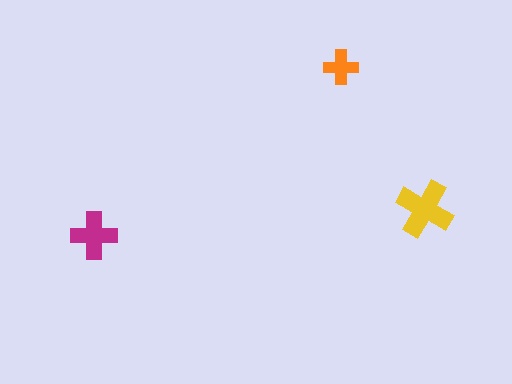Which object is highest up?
The orange cross is topmost.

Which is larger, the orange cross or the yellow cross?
The yellow one.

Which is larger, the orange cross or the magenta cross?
The magenta one.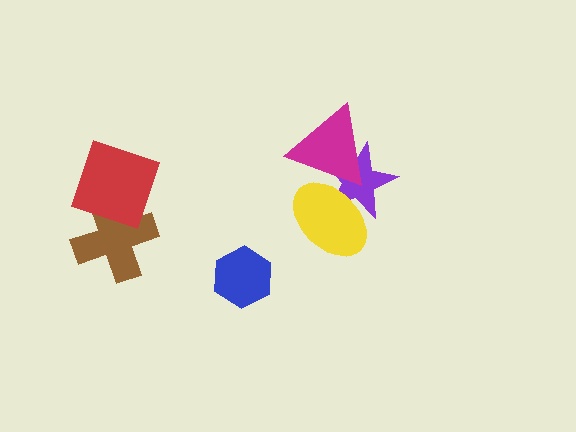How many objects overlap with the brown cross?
1 object overlaps with the brown cross.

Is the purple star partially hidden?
Yes, it is partially covered by another shape.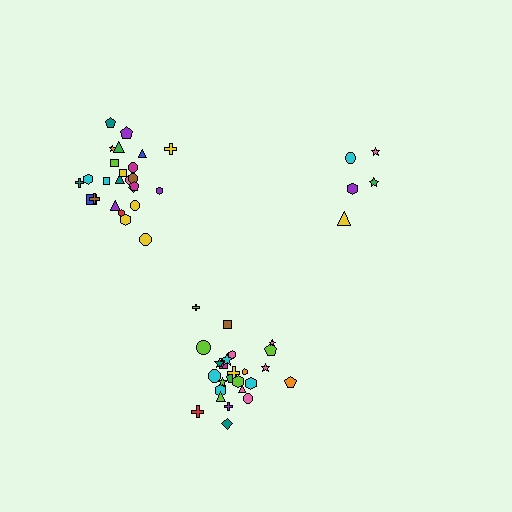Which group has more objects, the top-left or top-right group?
The top-left group.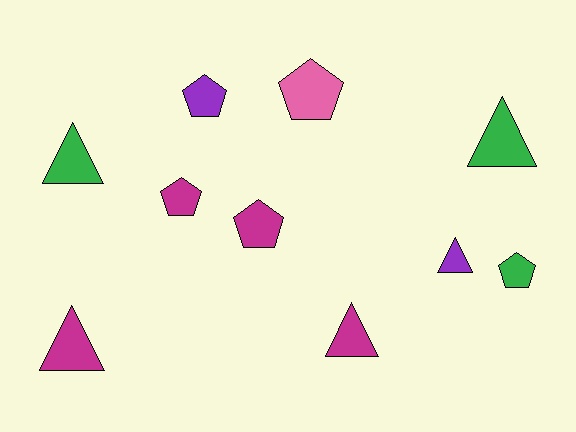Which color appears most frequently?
Magenta, with 4 objects.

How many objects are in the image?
There are 10 objects.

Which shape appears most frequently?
Triangle, with 5 objects.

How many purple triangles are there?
There is 1 purple triangle.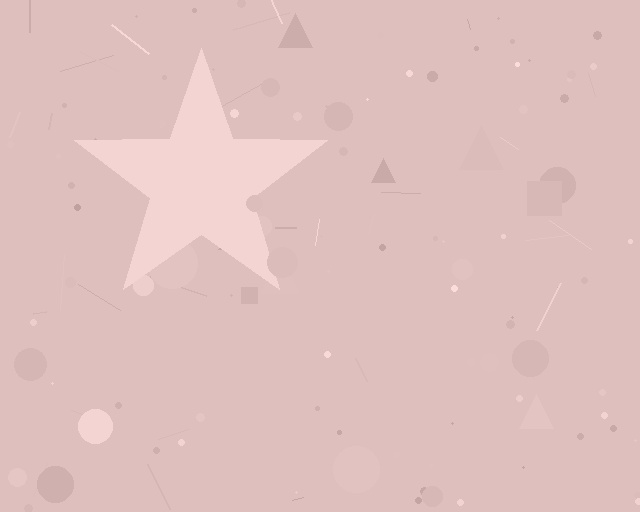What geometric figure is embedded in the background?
A star is embedded in the background.